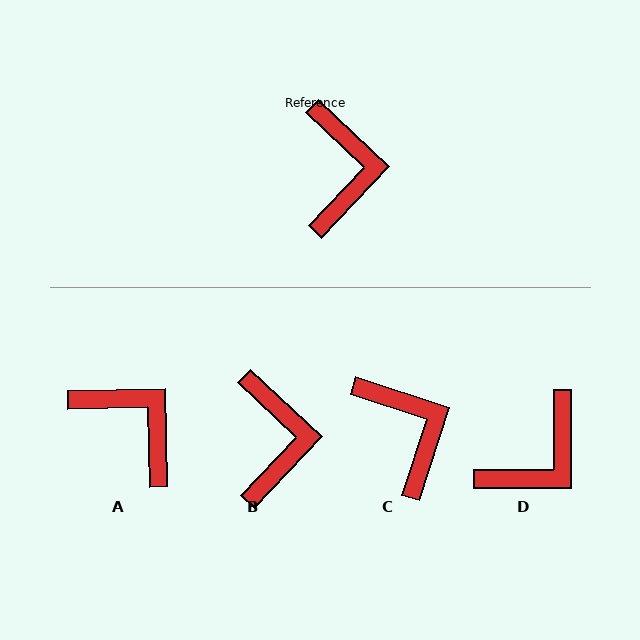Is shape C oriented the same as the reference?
No, it is off by about 25 degrees.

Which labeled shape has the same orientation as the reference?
B.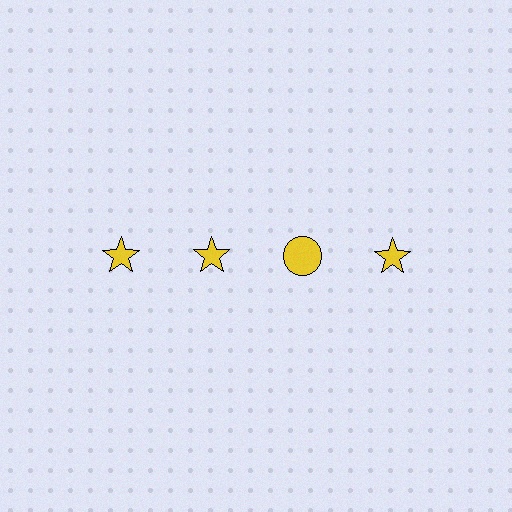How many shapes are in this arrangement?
There are 4 shapes arranged in a grid pattern.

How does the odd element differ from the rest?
It has a different shape: circle instead of star.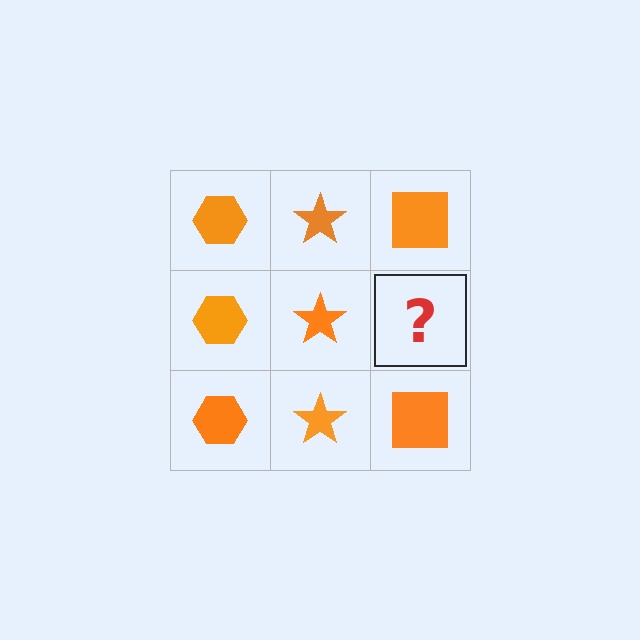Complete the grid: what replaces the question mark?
The question mark should be replaced with an orange square.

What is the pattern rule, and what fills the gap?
The rule is that each column has a consistent shape. The gap should be filled with an orange square.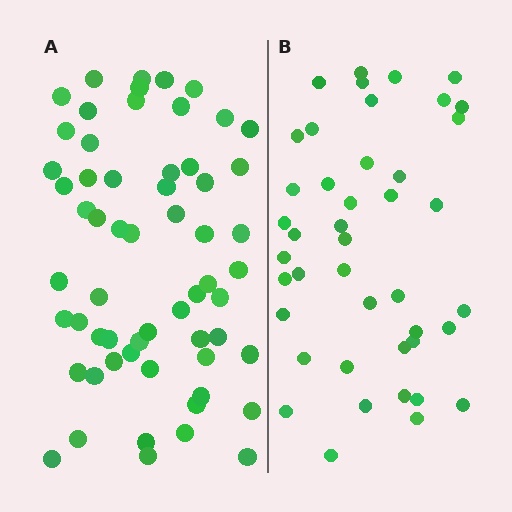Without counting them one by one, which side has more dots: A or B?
Region A (the left region) has more dots.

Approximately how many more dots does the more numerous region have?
Region A has approximately 15 more dots than region B.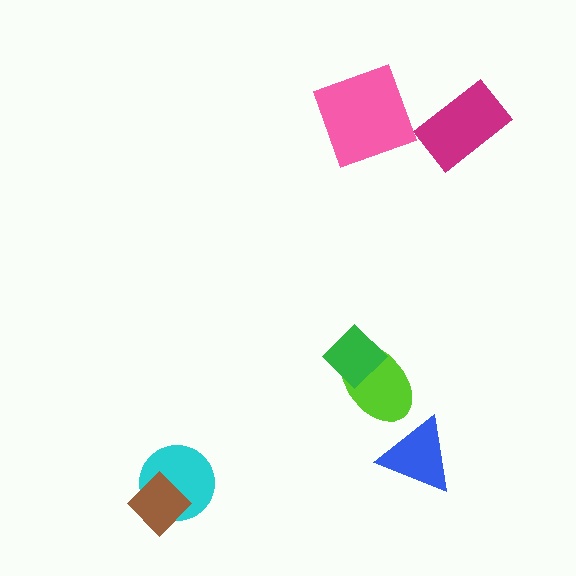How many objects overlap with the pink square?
0 objects overlap with the pink square.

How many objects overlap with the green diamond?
1 object overlaps with the green diamond.